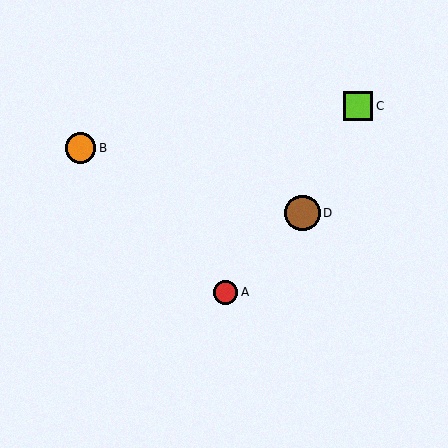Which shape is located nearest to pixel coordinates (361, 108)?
The lime square (labeled C) at (358, 106) is nearest to that location.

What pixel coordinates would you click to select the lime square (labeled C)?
Click at (358, 106) to select the lime square C.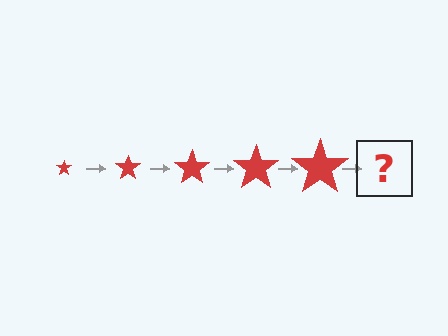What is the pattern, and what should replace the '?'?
The pattern is that the star gets progressively larger each step. The '?' should be a red star, larger than the previous one.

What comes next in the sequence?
The next element should be a red star, larger than the previous one.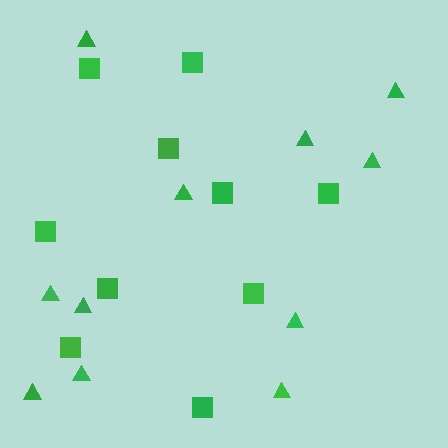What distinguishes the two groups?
There are 2 groups: one group of squares (10) and one group of triangles (11).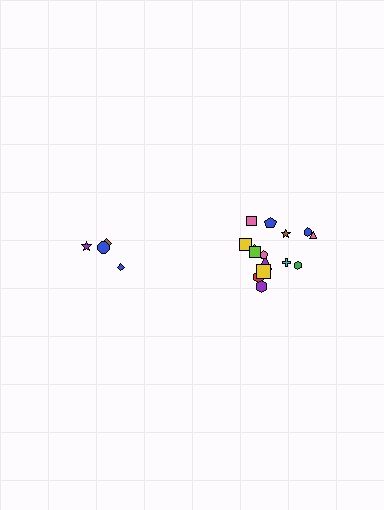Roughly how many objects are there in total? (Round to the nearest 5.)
Roughly 20 objects in total.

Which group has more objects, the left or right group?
The right group.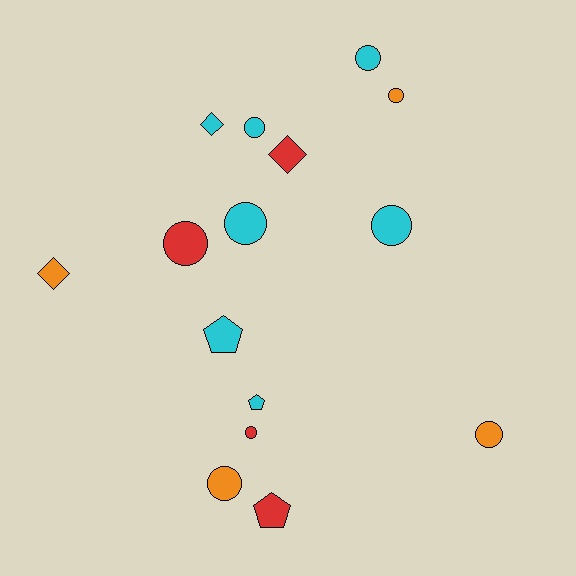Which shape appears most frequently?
Circle, with 9 objects.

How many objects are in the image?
There are 15 objects.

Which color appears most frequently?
Cyan, with 7 objects.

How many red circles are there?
There are 2 red circles.